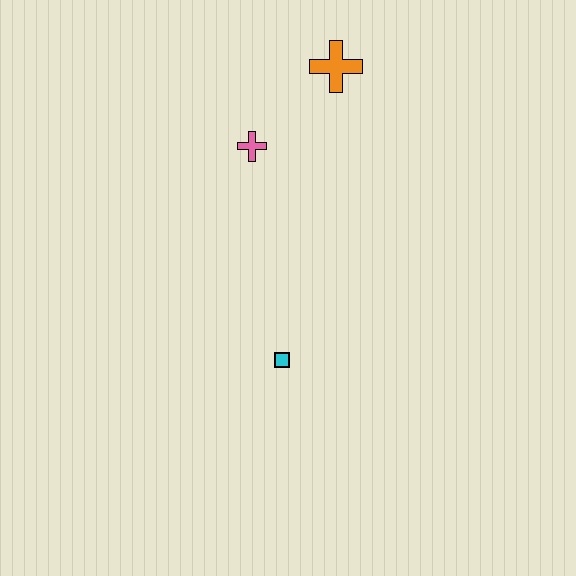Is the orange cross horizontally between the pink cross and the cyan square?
No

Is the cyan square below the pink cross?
Yes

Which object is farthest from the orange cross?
The cyan square is farthest from the orange cross.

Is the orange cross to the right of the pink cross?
Yes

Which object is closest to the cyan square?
The pink cross is closest to the cyan square.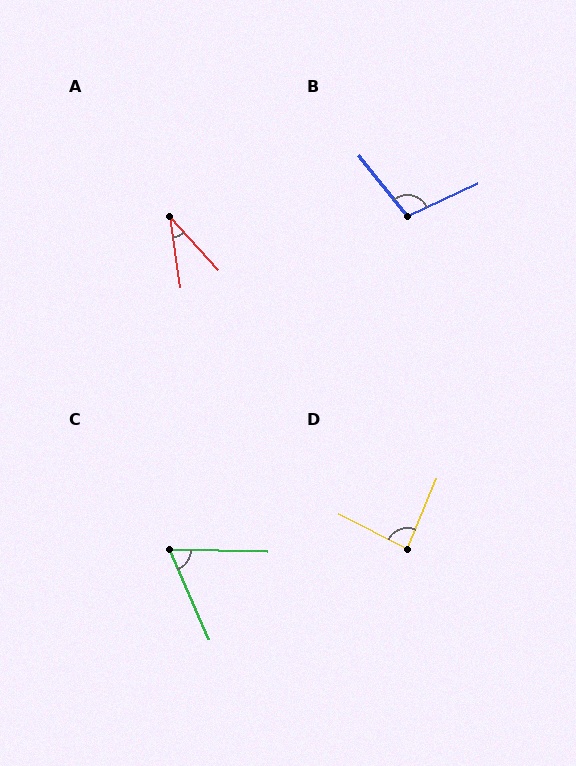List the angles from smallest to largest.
A (34°), C (65°), D (85°), B (103°).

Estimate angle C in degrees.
Approximately 65 degrees.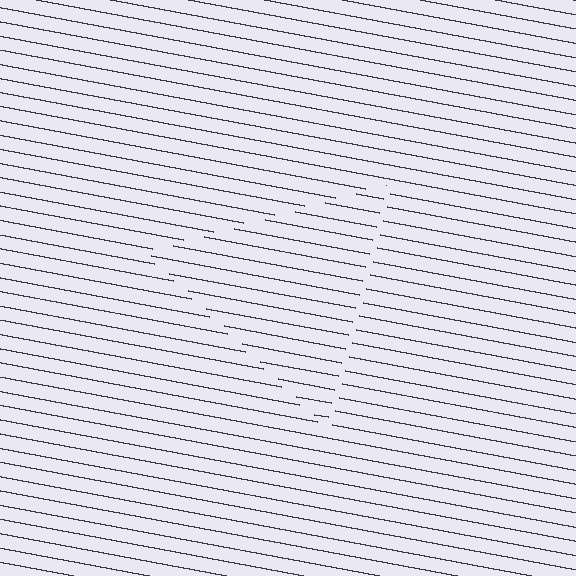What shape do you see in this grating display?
An illusory triangle. The interior of the shape contains the same grating, shifted by half a period — the contour is defined by the phase discontinuity where line-ends from the inner and outer gratings abut.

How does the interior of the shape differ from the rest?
The interior of the shape contains the same grating, shifted by half a period — the contour is defined by the phase discontinuity where line-ends from the inner and outer gratings abut.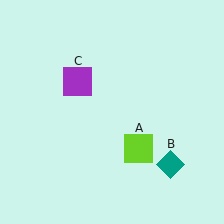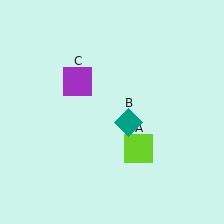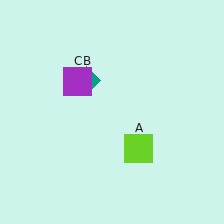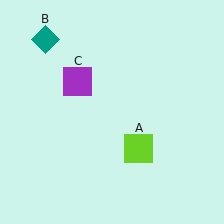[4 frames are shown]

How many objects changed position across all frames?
1 object changed position: teal diamond (object B).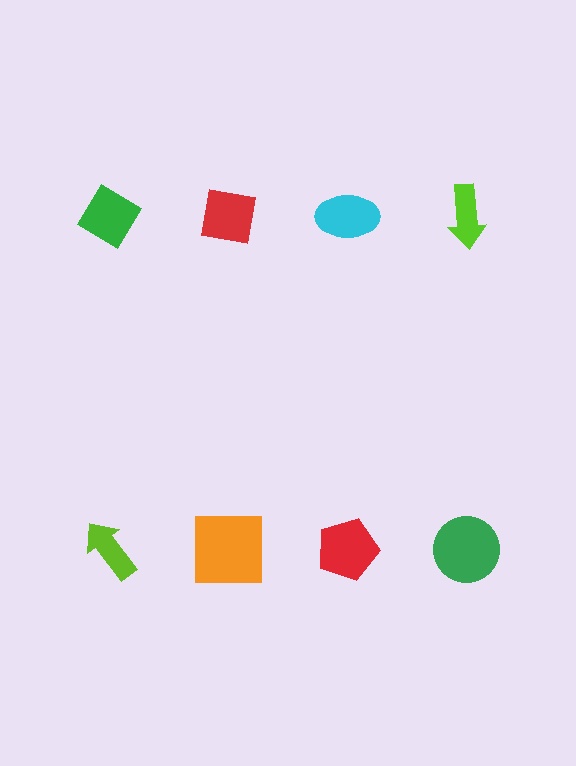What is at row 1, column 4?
A lime arrow.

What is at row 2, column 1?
A lime arrow.